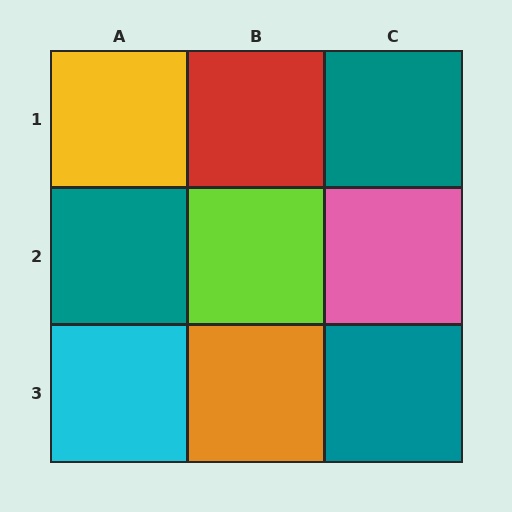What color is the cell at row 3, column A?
Cyan.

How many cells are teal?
3 cells are teal.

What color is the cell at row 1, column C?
Teal.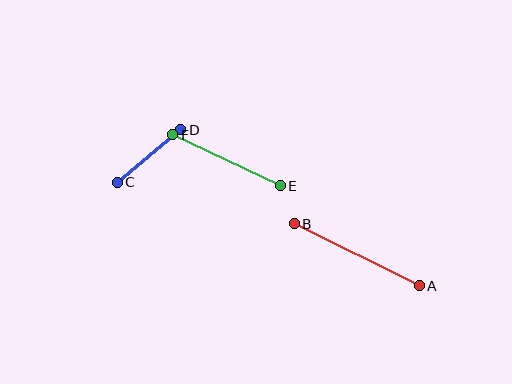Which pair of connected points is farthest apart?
Points A and B are farthest apart.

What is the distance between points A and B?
The distance is approximately 139 pixels.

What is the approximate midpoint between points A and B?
The midpoint is at approximately (357, 255) pixels.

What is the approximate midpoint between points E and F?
The midpoint is at approximately (227, 160) pixels.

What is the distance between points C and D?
The distance is approximately 82 pixels.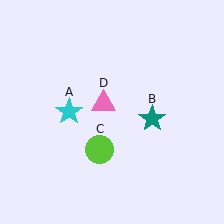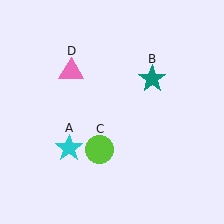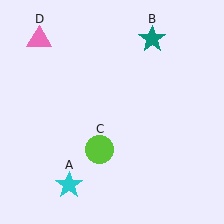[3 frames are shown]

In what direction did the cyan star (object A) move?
The cyan star (object A) moved down.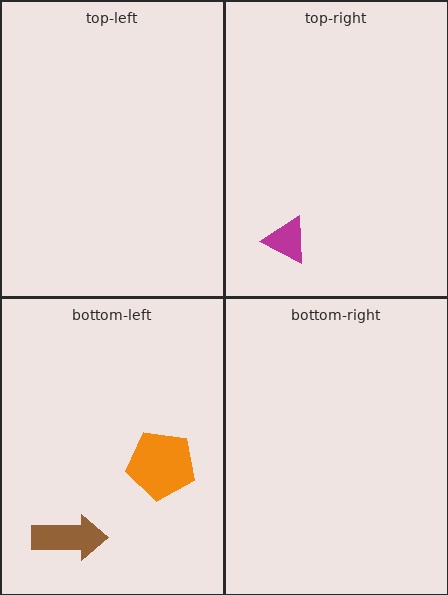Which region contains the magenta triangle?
The top-right region.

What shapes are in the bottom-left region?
The brown arrow, the orange pentagon.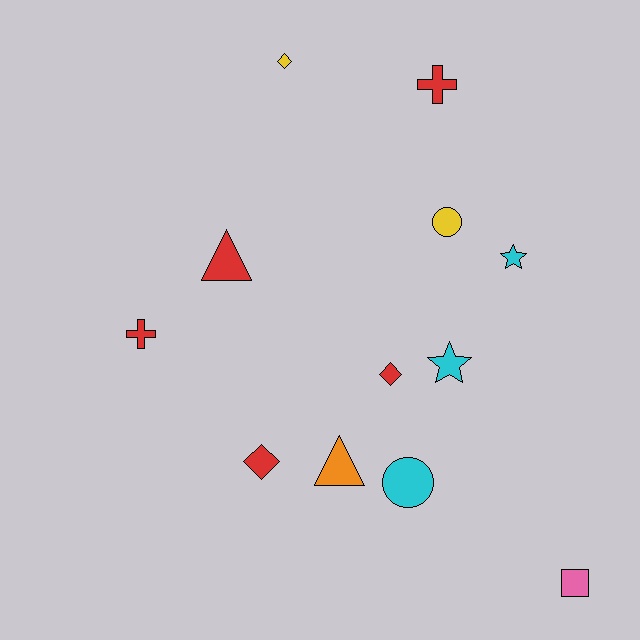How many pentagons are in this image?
There are no pentagons.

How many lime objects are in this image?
There are no lime objects.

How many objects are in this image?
There are 12 objects.